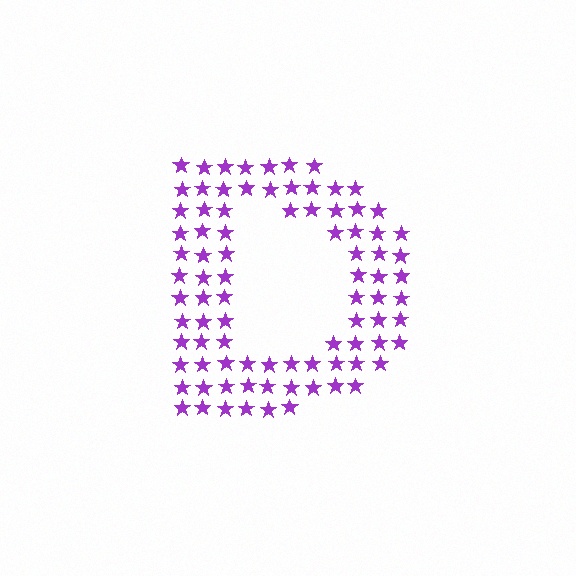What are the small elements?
The small elements are stars.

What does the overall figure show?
The overall figure shows the letter D.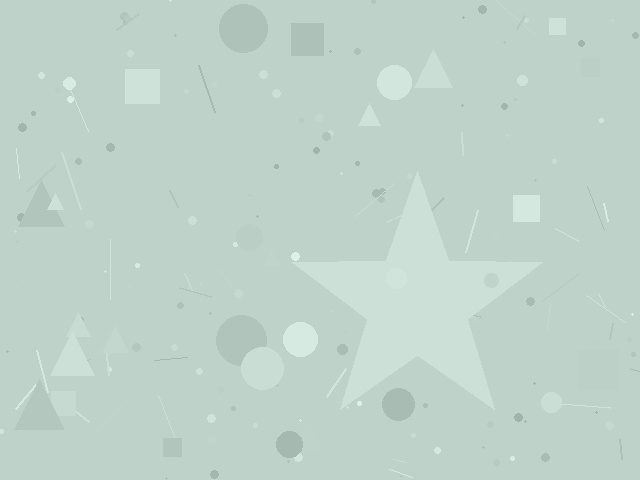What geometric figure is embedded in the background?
A star is embedded in the background.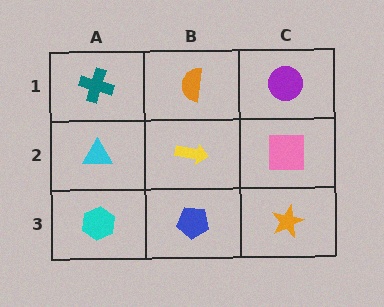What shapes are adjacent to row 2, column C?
A purple circle (row 1, column C), an orange star (row 3, column C), a yellow arrow (row 2, column B).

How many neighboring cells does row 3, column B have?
3.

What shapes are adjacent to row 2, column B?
An orange semicircle (row 1, column B), a blue pentagon (row 3, column B), a cyan triangle (row 2, column A), a pink square (row 2, column C).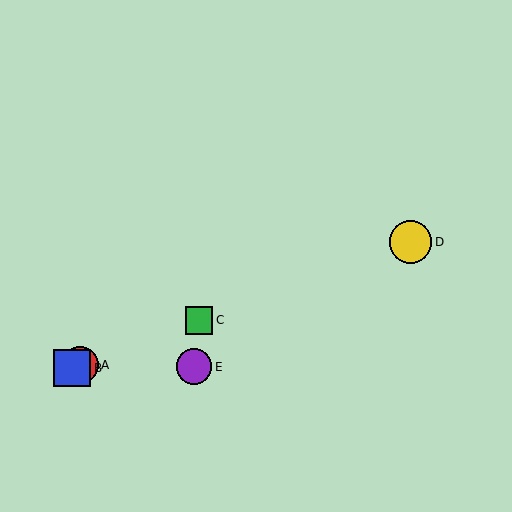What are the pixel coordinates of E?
Object E is at (194, 367).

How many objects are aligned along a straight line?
4 objects (A, B, C, D) are aligned along a straight line.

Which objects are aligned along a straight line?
Objects A, B, C, D are aligned along a straight line.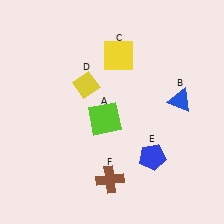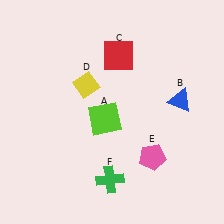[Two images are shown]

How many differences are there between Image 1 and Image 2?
There are 3 differences between the two images.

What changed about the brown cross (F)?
In Image 1, F is brown. In Image 2, it changed to green.